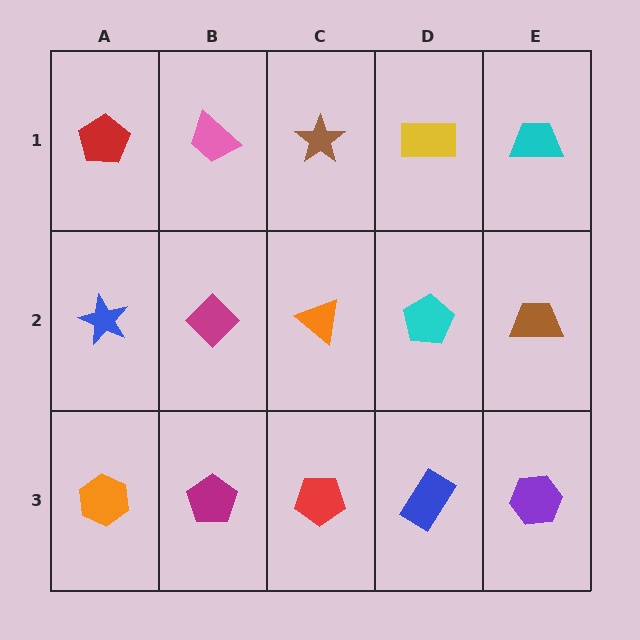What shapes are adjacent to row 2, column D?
A yellow rectangle (row 1, column D), a blue rectangle (row 3, column D), an orange triangle (row 2, column C), a brown trapezoid (row 2, column E).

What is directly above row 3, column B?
A magenta diamond.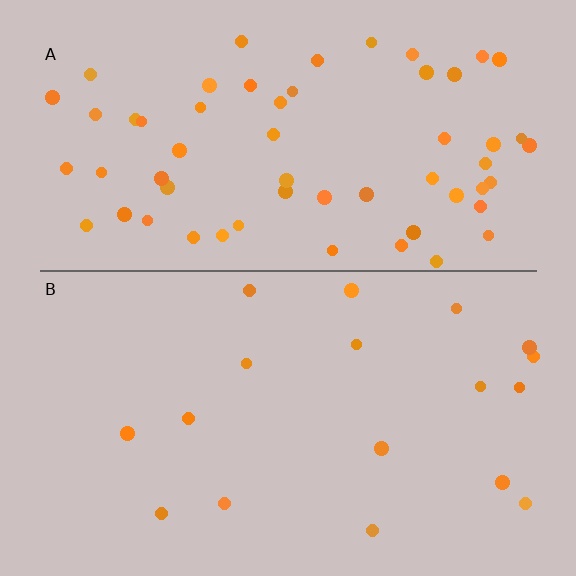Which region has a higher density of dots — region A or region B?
A (the top).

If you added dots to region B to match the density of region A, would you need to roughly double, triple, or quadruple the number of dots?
Approximately triple.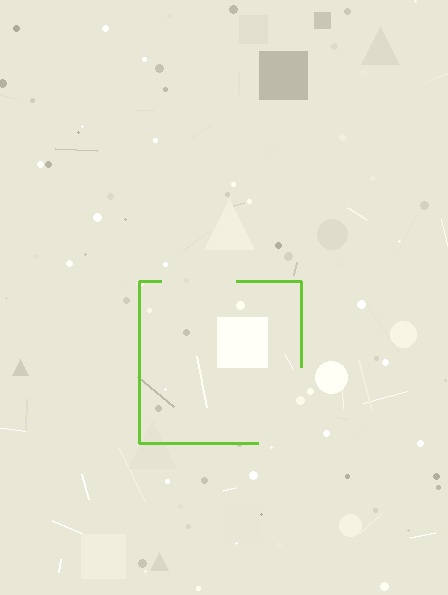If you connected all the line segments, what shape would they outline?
They would outline a square.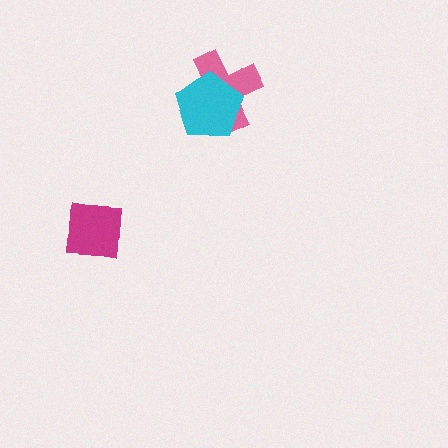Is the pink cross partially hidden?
Yes, it is partially covered by another shape.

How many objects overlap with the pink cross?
1 object overlaps with the pink cross.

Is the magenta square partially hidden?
No, no other shape covers it.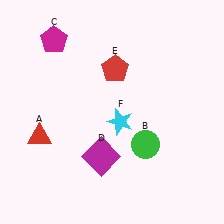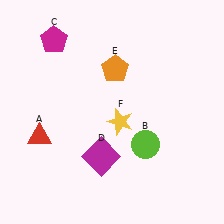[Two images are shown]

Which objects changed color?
B changed from green to lime. E changed from red to orange. F changed from cyan to yellow.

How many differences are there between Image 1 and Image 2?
There are 3 differences between the two images.